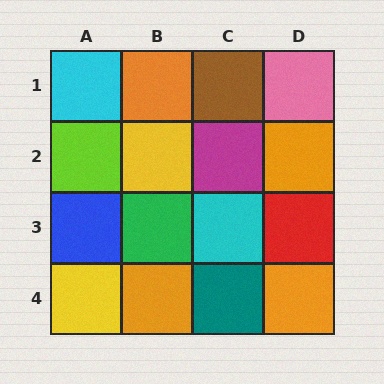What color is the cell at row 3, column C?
Cyan.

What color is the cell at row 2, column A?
Lime.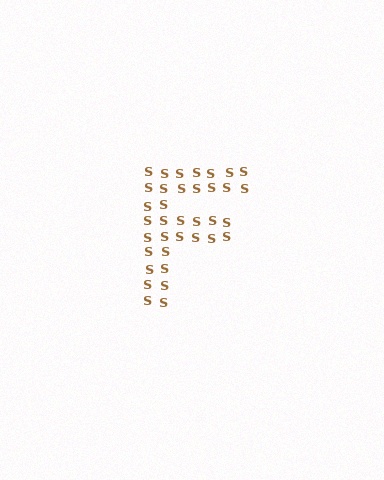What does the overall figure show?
The overall figure shows the letter F.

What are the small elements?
The small elements are letter S's.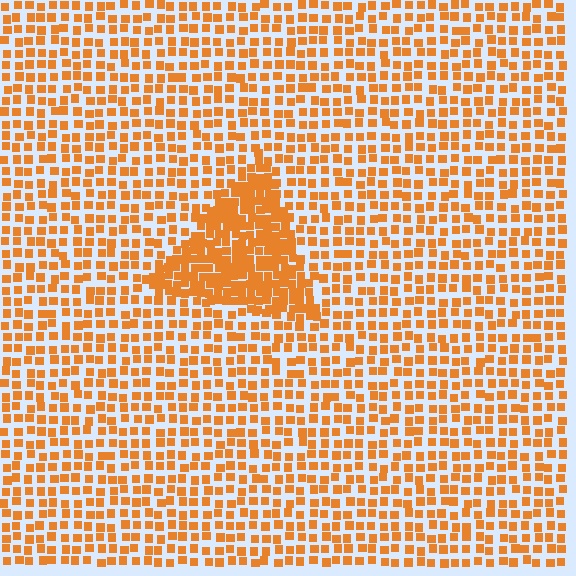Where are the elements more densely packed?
The elements are more densely packed inside the triangle boundary.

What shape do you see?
I see a triangle.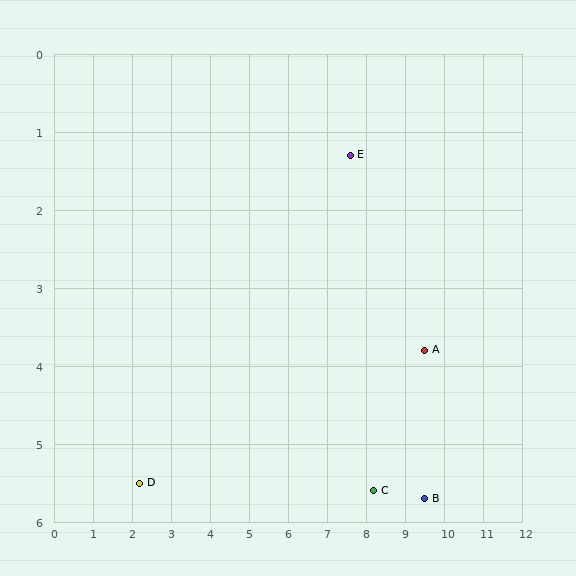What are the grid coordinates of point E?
Point E is at approximately (7.6, 1.3).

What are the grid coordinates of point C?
Point C is at approximately (8.2, 5.6).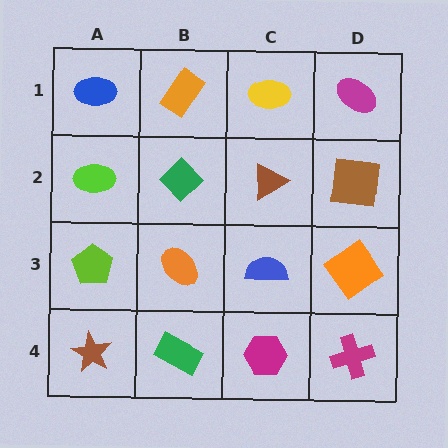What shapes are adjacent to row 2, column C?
A yellow ellipse (row 1, column C), a blue semicircle (row 3, column C), a green diamond (row 2, column B), a brown square (row 2, column D).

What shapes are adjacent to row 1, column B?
A green diamond (row 2, column B), a blue ellipse (row 1, column A), a yellow ellipse (row 1, column C).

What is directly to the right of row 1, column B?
A yellow ellipse.